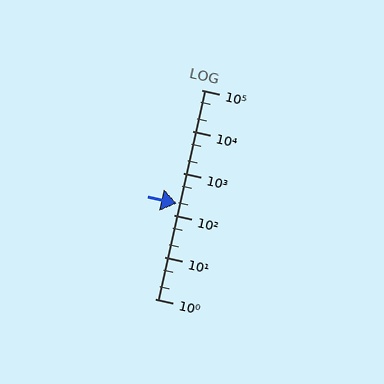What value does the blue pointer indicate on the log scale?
The pointer indicates approximately 190.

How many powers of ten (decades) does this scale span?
The scale spans 5 decades, from 1 to 100000.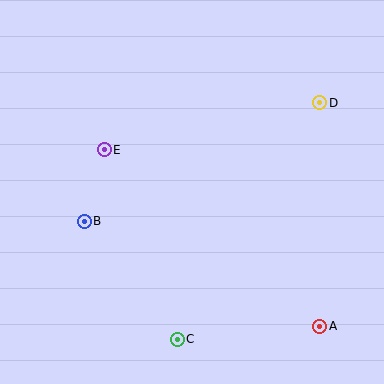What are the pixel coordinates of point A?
Point A is at (320, 326).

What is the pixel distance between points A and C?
The distance between A and C is 143 pixels.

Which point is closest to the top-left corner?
Point E is closest to the top-left corner.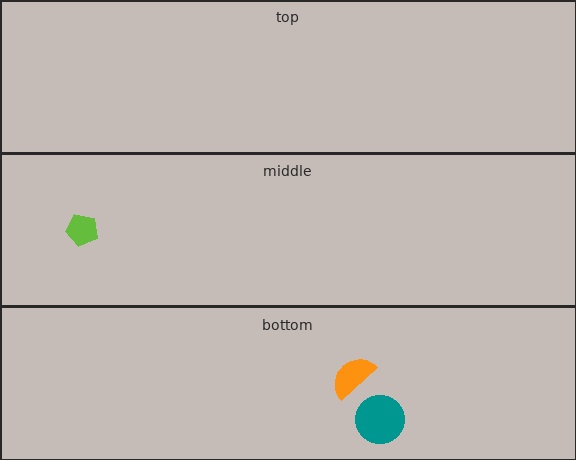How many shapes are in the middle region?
1.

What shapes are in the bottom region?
The orange semicircle, the teal circle.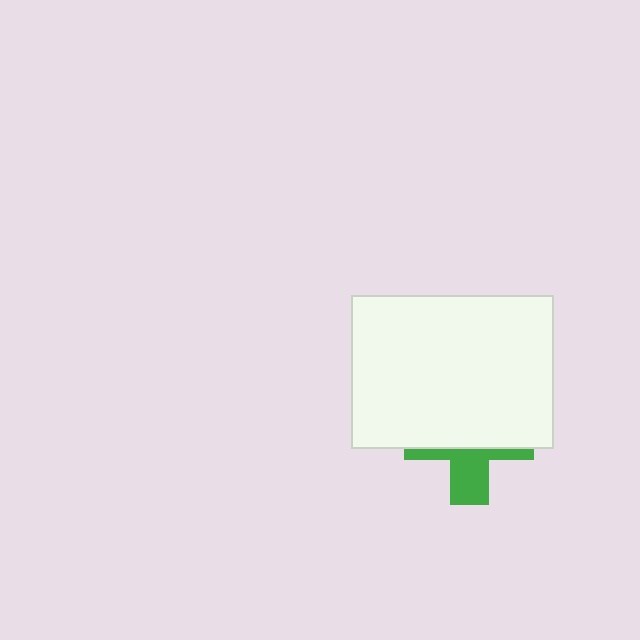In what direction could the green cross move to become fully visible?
The green cross could move down. That would shift it out from behind the white rectangle entirely.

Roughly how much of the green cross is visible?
A small part of it is visible (roughly 36%).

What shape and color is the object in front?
The object in front is a white rectangle.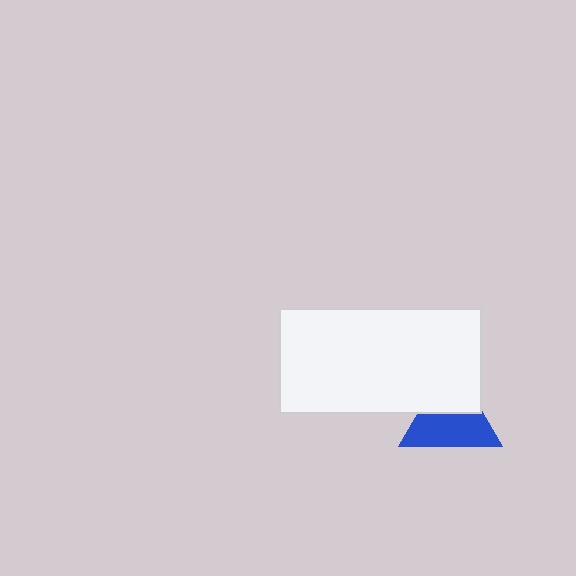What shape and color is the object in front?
The object in front is a white rectangle.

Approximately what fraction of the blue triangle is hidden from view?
Roughly 39% of the blue triangle is hidden behind the white rectangle.